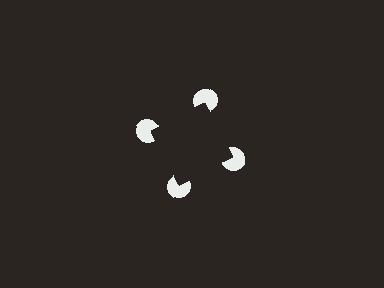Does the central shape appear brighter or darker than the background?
It typically appears slightly darker than the background, even though no actual brightness change is drawn.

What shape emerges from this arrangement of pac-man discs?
An illusory square — its edges are inferred from the aligned wedge cuts in the pac-man discs, not physically drawn.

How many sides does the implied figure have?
4 sides.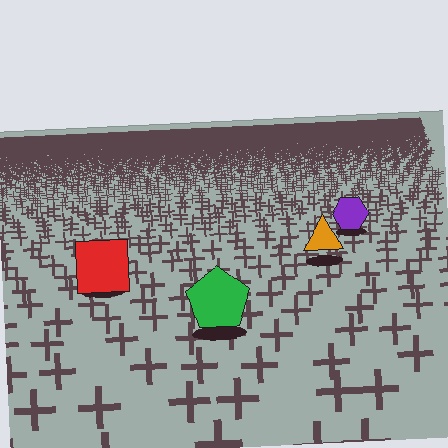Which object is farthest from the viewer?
The purple hexagon is farthest from the viewer. It appears smaller and the ground texture around it is denser.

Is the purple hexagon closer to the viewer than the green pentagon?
No. The green pentagon is closer — you can tell from the texture gradient: the ground texture is coarser near it.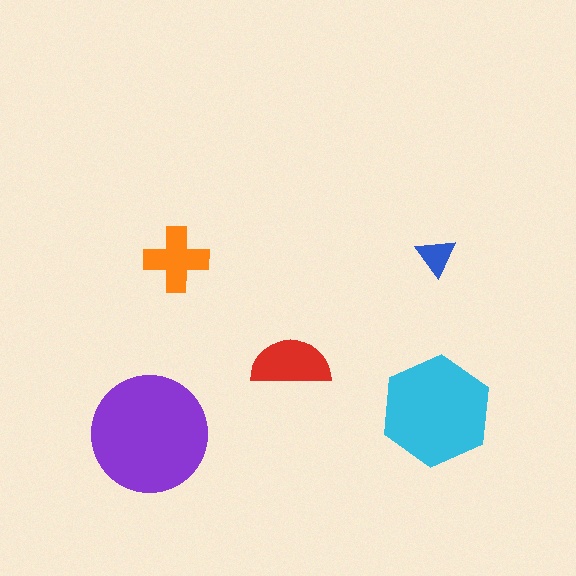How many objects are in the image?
There are 5 objects in the image.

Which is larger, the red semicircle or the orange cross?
The red semicircle.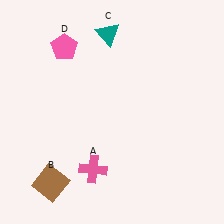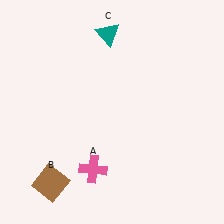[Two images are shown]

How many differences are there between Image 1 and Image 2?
There is 1 difference between the two images.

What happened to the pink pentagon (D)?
The pink pentagon (D) was removed in Image 2. It was in the top-left area of Image 1.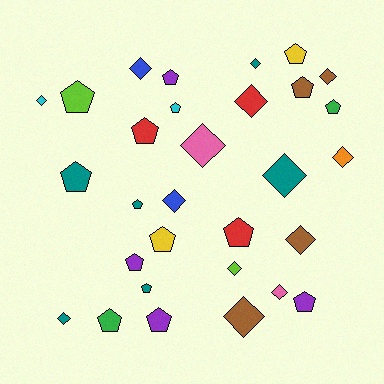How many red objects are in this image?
There are 3 red objects.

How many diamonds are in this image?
There are 14 diamonds.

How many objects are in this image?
There are 30 objects.